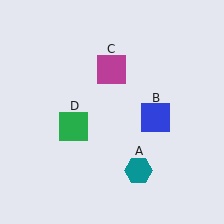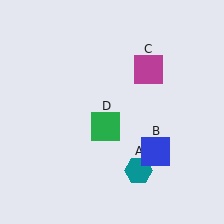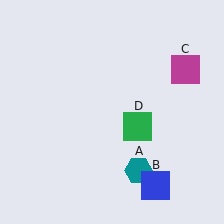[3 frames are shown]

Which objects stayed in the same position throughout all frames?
Teal hexagon (object A) remained stationary.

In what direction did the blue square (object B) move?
The blue square (object B) moved down.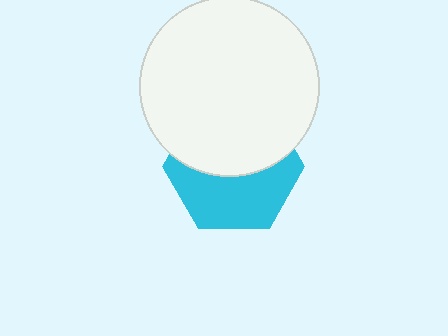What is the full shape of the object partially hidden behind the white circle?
The partially hidden object is a cyan hexagon.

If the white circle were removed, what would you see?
You would see the complete cyan hexagon.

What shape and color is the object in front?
The object in front is a white circle.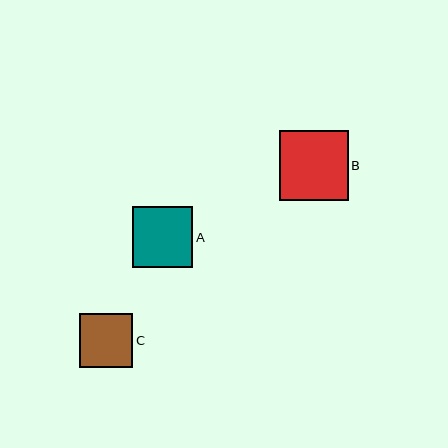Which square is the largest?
Square B is the largest with a size of approximately 69 pixels.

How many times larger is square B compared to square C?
Square B is approximately 1.3 times the size of square C.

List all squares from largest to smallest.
From largest to smallest: B, A, C.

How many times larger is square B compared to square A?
Square B is approximately 1.1 times the size of square A.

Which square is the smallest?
Square C is the smallest with a size of approximately 53 pixels.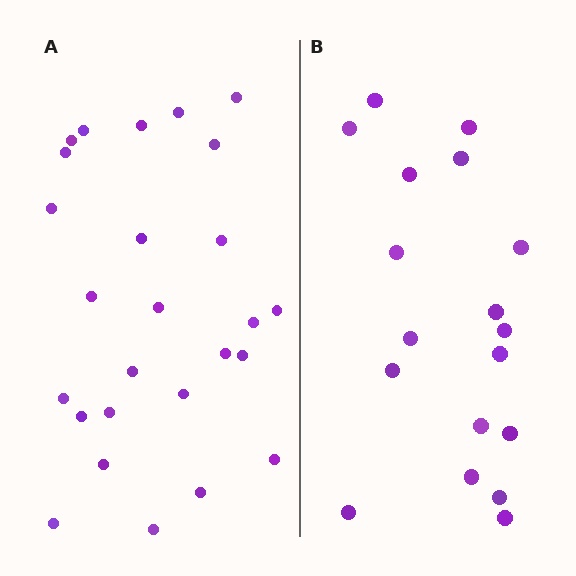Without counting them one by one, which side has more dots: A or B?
Region A (the left region) has more dots.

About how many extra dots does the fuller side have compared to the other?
Region A has roughly 8 or so more dots than region B.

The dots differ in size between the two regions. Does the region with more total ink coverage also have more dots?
No. Region B has more total ink coverage because its dots are larger, but region A actually contains more individual dots. Total area can be misleading — the number of items is what matters here.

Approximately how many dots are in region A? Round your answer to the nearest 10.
About 30 dots. (The exact count is 26, which rounds to 30.)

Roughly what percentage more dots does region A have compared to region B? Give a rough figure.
About 45% more.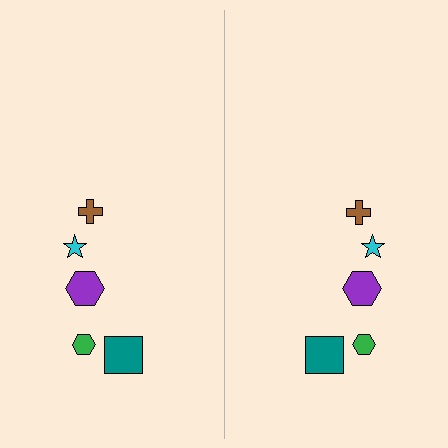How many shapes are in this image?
There are 10 shapes in this image.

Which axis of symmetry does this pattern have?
The pattern has a vertical axis of symmetry running through the center of the image.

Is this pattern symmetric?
Yes, this pattern has bilateral (reflection) symmetry.